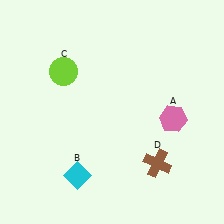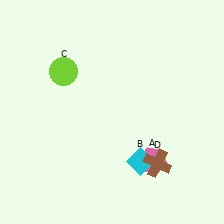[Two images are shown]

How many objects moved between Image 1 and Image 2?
2 objects moved between the two images.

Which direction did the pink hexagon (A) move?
The pink hexagon (A) moved down.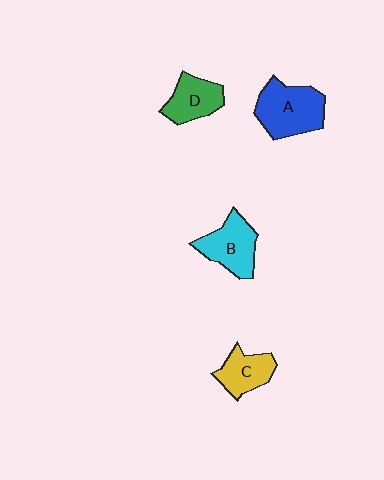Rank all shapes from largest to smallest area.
From largest to smallest: A (blue), B (cyan), D (green), C (yellow).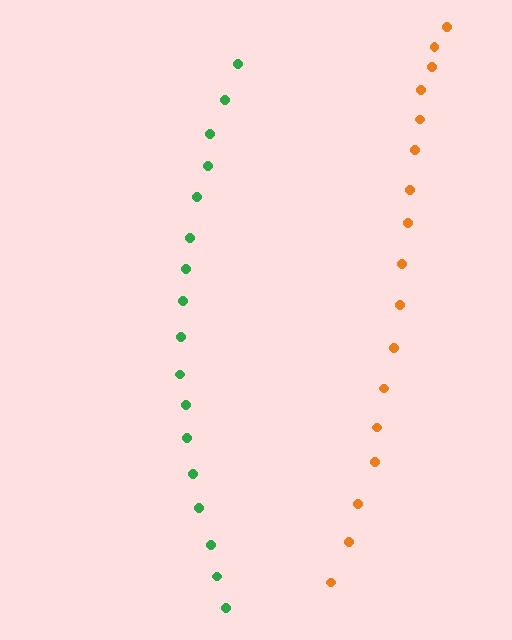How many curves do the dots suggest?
There are 2 distinct paths.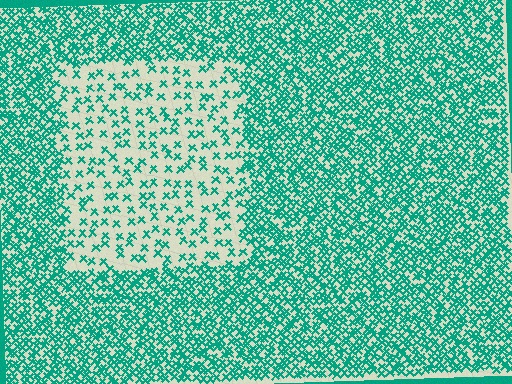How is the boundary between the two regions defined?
The boundary is defined by a change in element density (approximately 3.0x ratio). All elements are the same color, size, and shape.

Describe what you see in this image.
The image contains small teal elements arranged at two different densities. A rectangle-shaped region is visible where the elements are less densely packed than the surrounding area.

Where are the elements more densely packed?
The elements are more densely packed outside the rectangle boundary.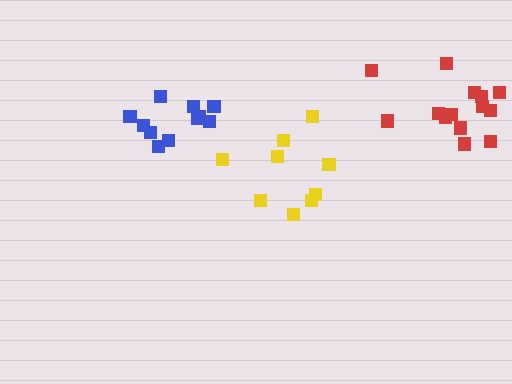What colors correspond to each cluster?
The clusters are colored: yellow, blue, red.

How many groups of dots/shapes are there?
There are 3 groups.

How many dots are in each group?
Group 1: 9 dots, Group 2: 11 dots, Group 3: 14 dots (34 total).